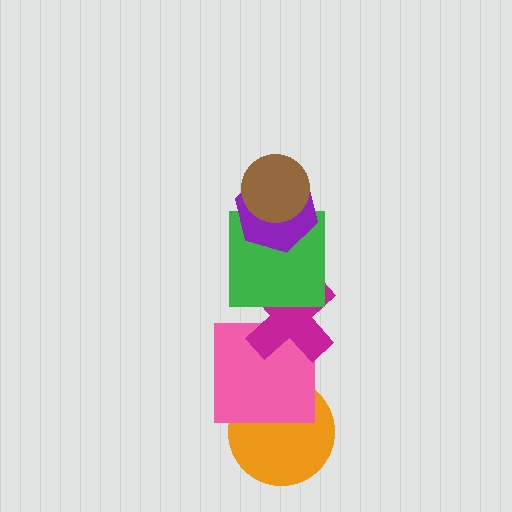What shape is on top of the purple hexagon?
The brown circle is on top of the purple hexagon.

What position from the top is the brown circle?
The brown circle is 1st from the top.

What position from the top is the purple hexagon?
The purple hexagon is 2nd from the top.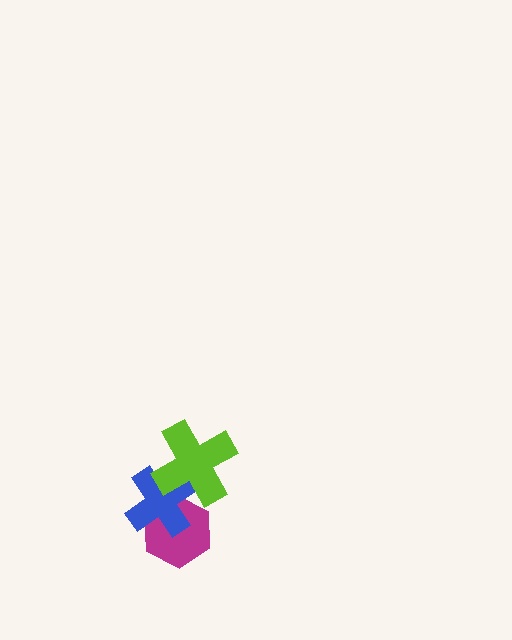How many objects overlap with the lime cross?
2 objects overlap with the lime cross.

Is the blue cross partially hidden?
Yes, it is partially covered by another shape.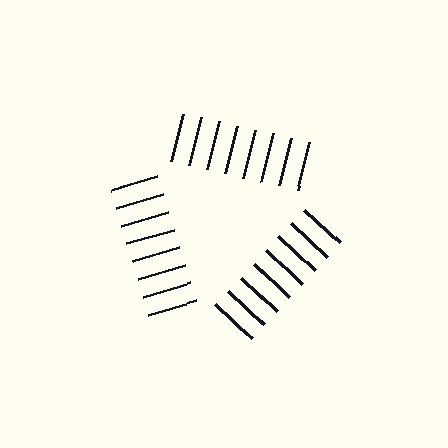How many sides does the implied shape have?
3 sides — the line-ends trace a triangle.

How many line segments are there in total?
24 — 8 along each of the 3 edges.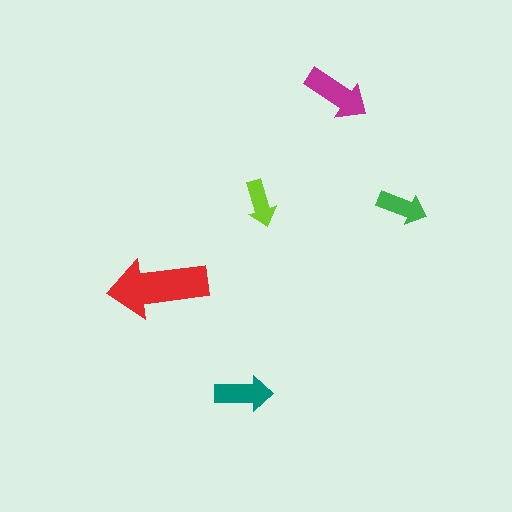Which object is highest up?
The magenta arrow is topmost.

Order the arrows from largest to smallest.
the red one, the magenta one, the teal one, the green one, the lime one.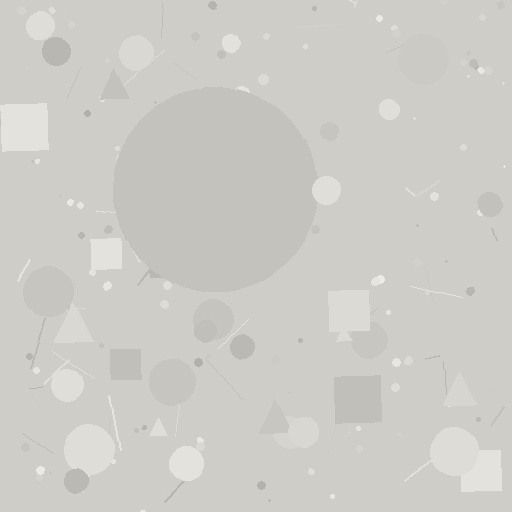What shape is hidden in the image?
A circle is hidden in the image.